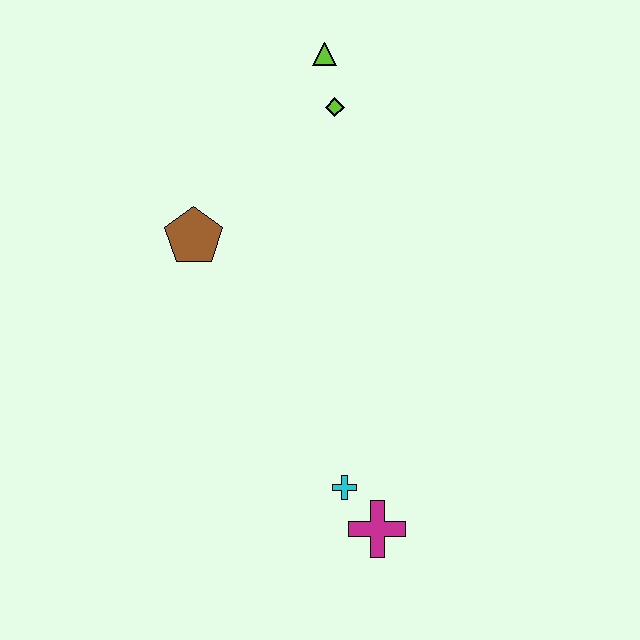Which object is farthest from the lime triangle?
The magenta cross is farthest from the lime triangle.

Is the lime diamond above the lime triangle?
No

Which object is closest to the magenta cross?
The cyan cross is closest to the magenta cross.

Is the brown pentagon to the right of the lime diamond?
No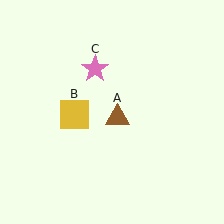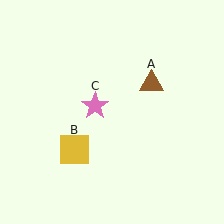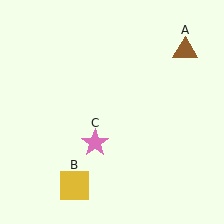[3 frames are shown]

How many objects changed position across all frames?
3 objects changed position: brown triangle (object A), yellow square (object B), pink star (object C).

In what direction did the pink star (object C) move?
The pink star (object C) moved down.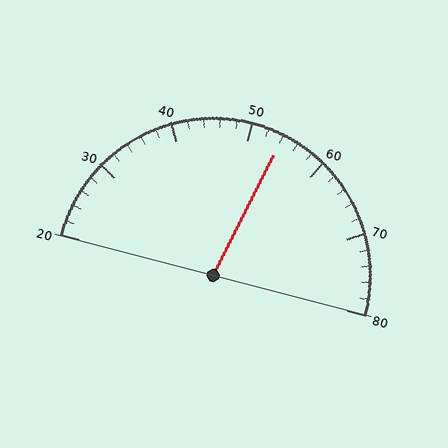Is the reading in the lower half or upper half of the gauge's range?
The reading is in the upper half of the range (20 to 80).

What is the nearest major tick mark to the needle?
The nearest major tick mark is 50.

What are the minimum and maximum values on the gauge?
The gauge ranges from 20 to 80.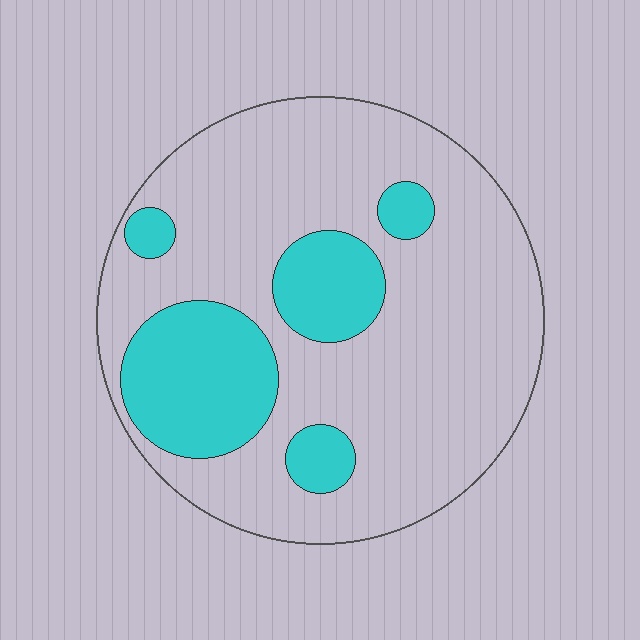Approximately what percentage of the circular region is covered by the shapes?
Approximately 25%.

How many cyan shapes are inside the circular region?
5.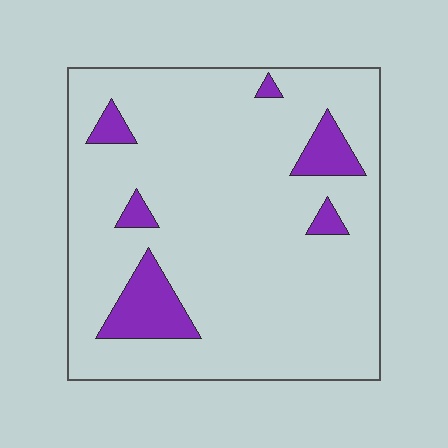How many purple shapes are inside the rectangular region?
6.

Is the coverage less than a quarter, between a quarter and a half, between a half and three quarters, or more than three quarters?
Less than a quarter.